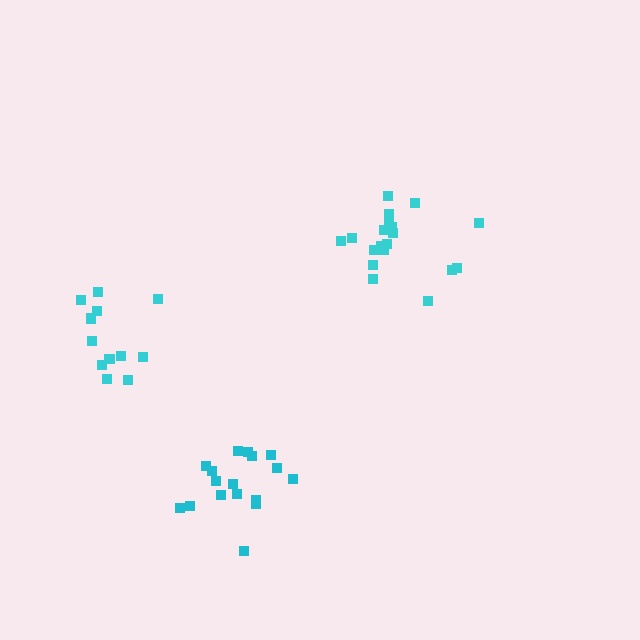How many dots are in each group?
Group 1: 19 dots, Group 2: 14 dots, Group 3: 17 dots (50 total).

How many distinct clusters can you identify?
There are 3 distinct clusters.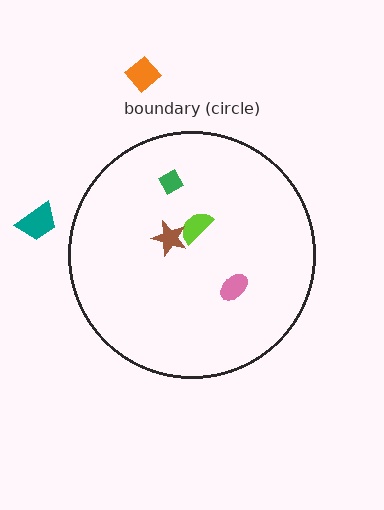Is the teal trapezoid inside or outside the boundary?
Outside.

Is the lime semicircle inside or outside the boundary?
Inside.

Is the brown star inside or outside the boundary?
Inside.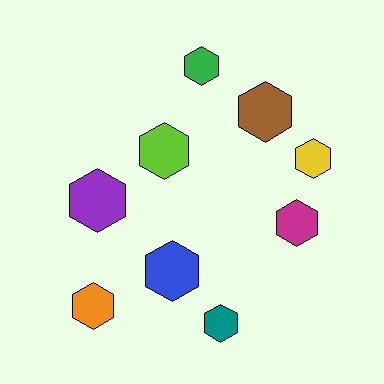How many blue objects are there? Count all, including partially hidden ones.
There is 1 blue object.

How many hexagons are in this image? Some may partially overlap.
There are 9 hexagons.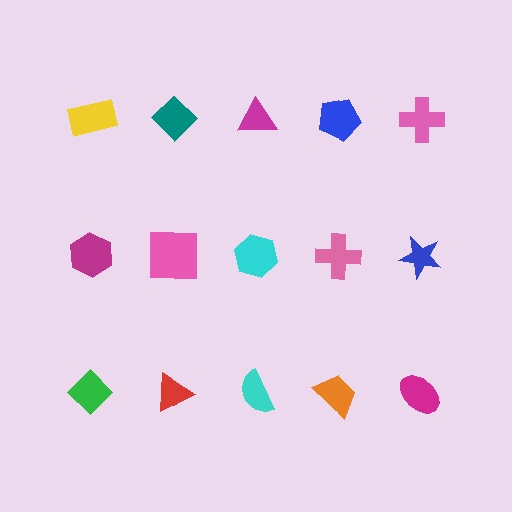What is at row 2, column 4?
A pink cross.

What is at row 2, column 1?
A magenta hexagon.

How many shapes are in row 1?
5 shapes.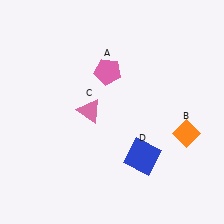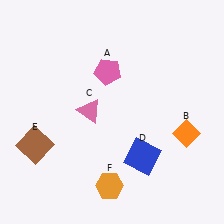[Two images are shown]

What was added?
A brown square (E), an orange hexagon (F) were added in Image 2.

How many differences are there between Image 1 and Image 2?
There are 2 differences between the two images.